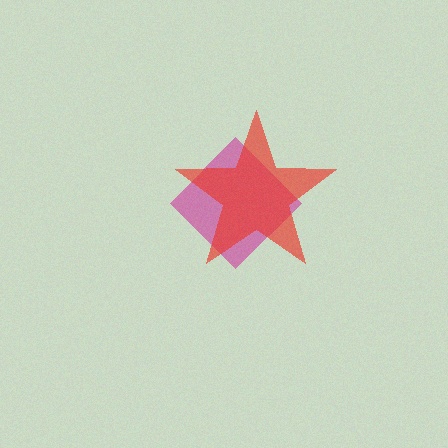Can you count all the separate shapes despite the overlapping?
Yes, there are 2 separate shapes.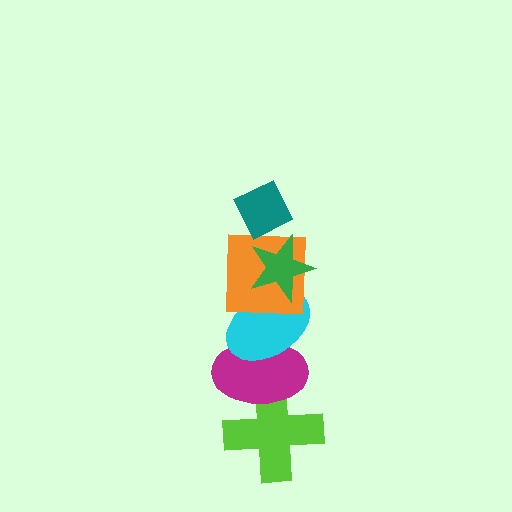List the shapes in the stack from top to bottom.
From top to bottom: the teal diamond, the green star, the orange square, the cyan ellipse, the magenta ellipse, the lime cross.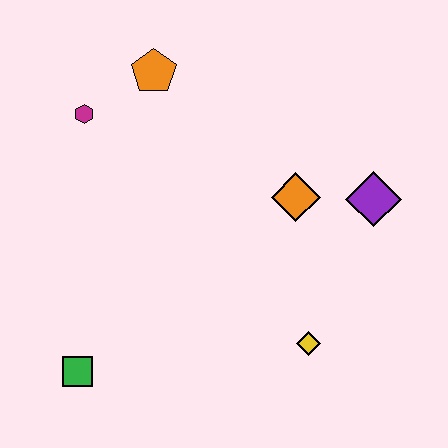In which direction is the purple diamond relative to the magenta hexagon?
The purple diamond is to the right of the magenta hexagon.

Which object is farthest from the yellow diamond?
The magenta hexagon is farthest from the yellow diamond.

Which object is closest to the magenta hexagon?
The orange pentagon is closest to the magenta hexagon.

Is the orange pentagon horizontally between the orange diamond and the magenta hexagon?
Yes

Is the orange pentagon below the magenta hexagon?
No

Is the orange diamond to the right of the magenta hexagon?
Yes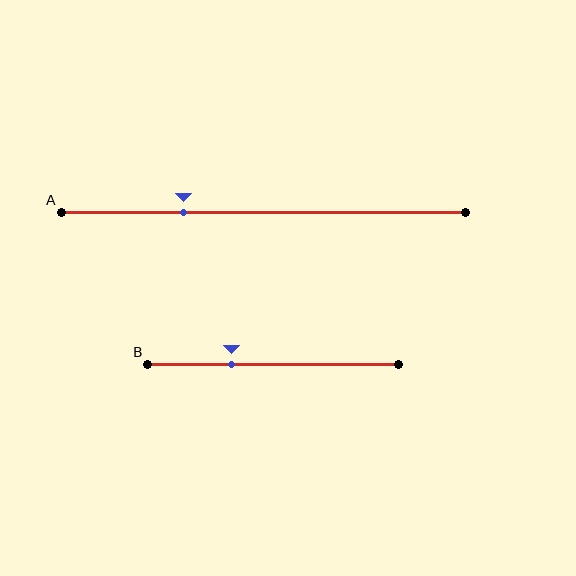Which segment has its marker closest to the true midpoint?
Segment B has its marker closest to the true midpoint.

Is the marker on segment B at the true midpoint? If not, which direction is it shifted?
No, the marker on segment B is shifted to the left by about 16% of the segment length.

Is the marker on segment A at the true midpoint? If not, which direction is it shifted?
No, the marker on segment A is shifted to the left by about 20% of the segment length.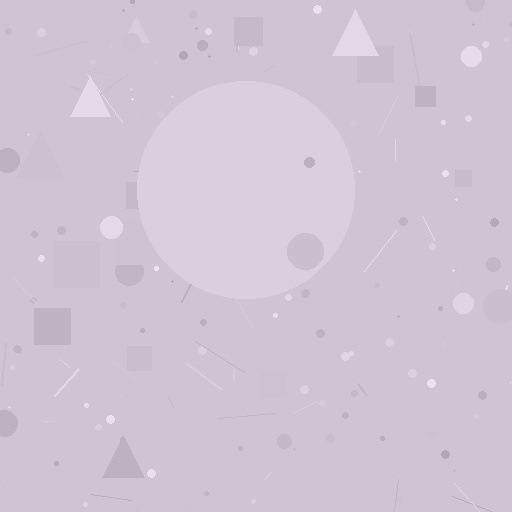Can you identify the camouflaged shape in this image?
The camouflaged shape is a circle.